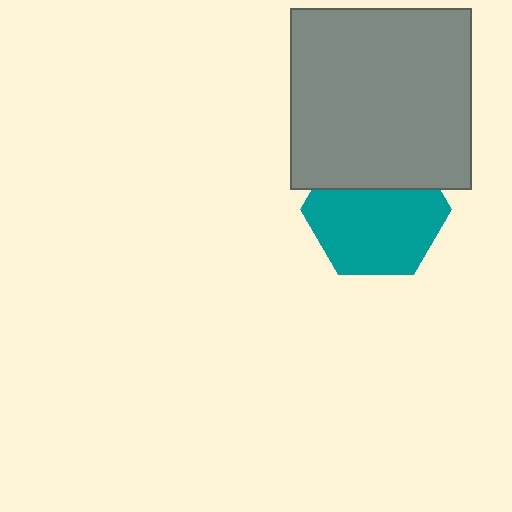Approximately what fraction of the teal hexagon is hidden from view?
Roughly 31% of the teal hexagon is hidden behind the gray square.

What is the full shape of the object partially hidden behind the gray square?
The partially hidden object is a teal hexagon.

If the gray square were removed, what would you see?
You would see the complete teal hexagon.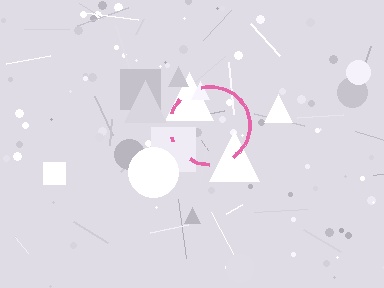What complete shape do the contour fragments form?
The contour fragments form a circle.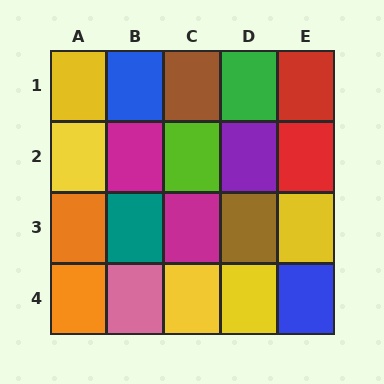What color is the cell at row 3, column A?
Orange.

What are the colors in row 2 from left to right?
Yellow, magenta, lime, purple, red.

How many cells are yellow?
5 cells are yellow.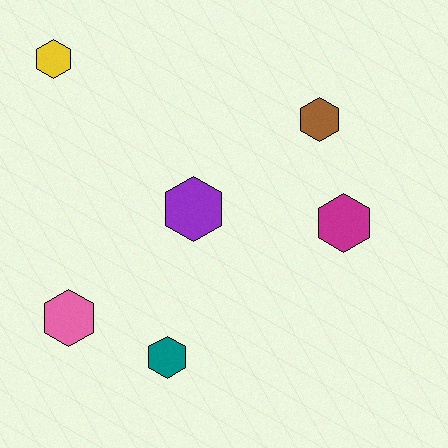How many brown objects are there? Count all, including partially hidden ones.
There is 1 brown object.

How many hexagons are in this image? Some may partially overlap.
There are 6 hexagons.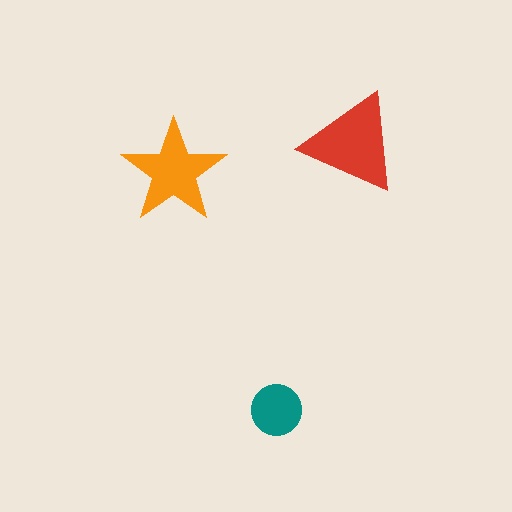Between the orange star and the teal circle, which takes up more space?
The orange star.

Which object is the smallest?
The teal circle.